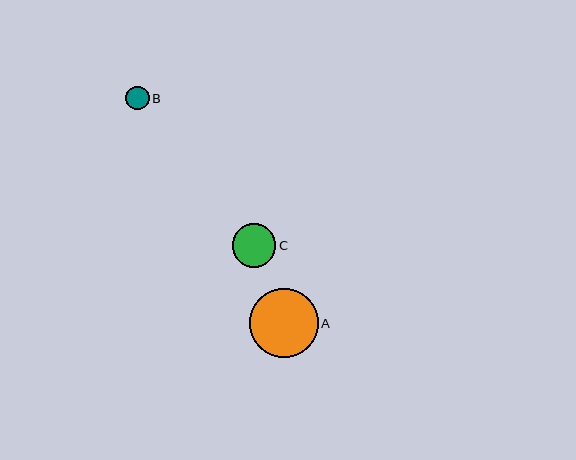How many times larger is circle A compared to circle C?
Circle A is approximately 1.6 times the size of circle C.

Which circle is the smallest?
Circle B is the smallest with a size of approximately 23 pixels.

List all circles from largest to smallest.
From largest to smallest: A, C, B.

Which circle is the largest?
Circle A is the largest with a size of approximately 69 pixels.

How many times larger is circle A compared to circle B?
Circle A is approximately 3.0 times the size of circle B.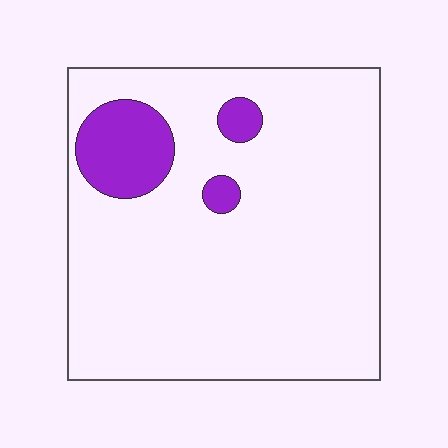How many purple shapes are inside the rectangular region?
3.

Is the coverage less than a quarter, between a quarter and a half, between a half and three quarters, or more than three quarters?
Less than a quarter.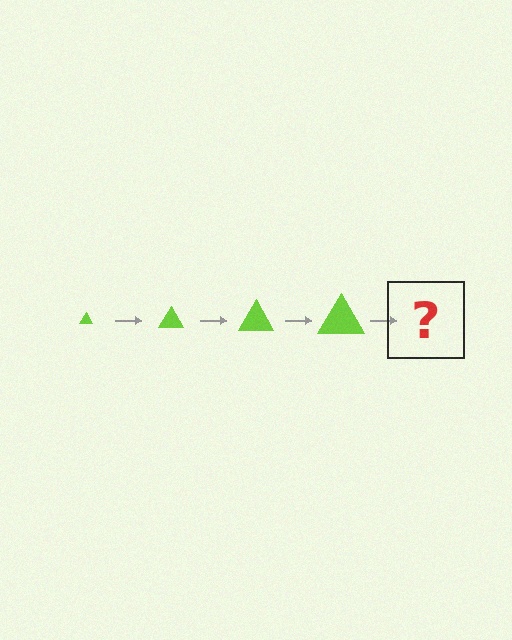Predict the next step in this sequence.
The next step is a lime triangle, larger than the previous one.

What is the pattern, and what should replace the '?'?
The pattern is that the triangle gets progressively larger each step. The '?' should be a lime triangle, larger than the previous one.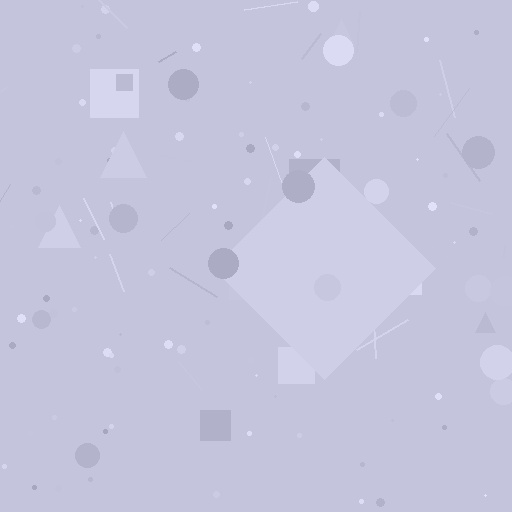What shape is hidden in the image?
A diamond is hidden in the image.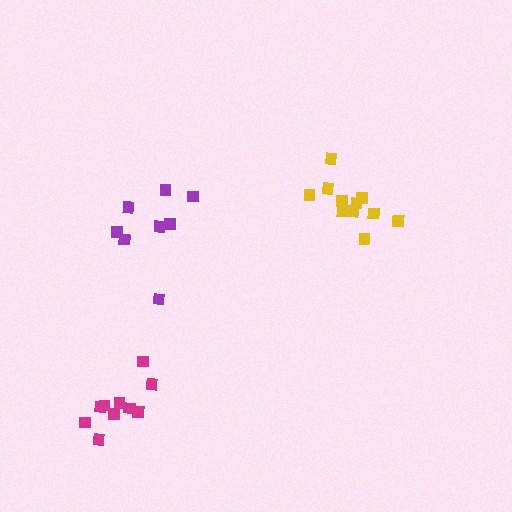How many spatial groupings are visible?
There are 3 spatial groupings.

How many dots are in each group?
Group 1: 8 dots, Group 2: 11 dots, Group 3: 10 dots (29 total).